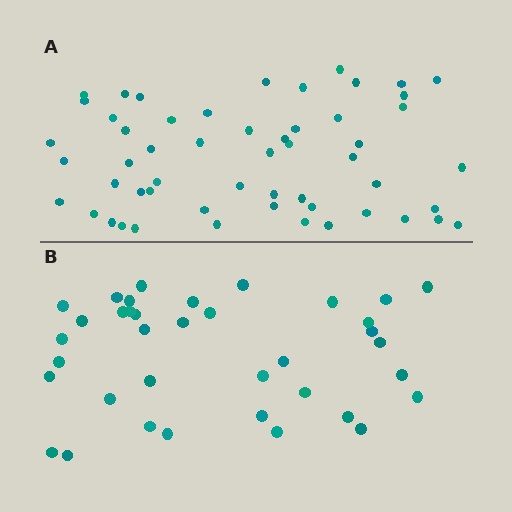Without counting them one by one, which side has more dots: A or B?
Region A (the top region) has more dots.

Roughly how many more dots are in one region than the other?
Region A has approximately 15 more dots than region B.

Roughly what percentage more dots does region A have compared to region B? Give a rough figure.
About 45% more.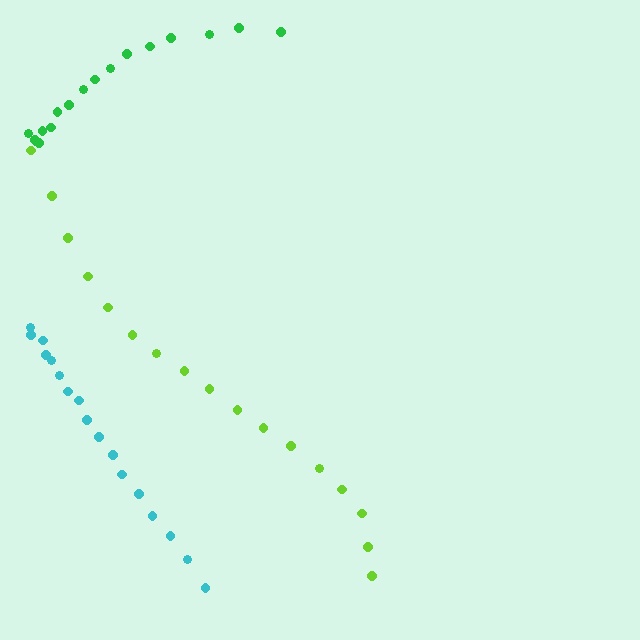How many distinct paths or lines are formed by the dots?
There are 3 distinct paths.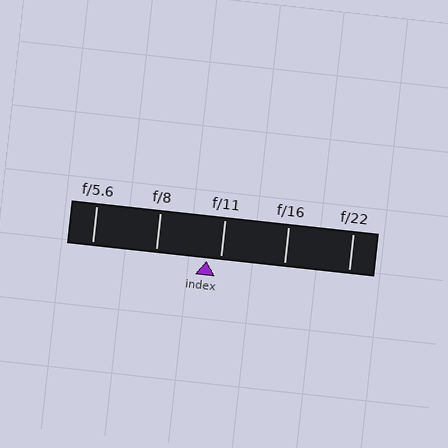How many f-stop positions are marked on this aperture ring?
There are 5 f-stop positions marked.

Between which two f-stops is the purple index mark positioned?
The index mark is between f/8 and f/11.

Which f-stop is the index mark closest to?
The index mark is closest to f/11.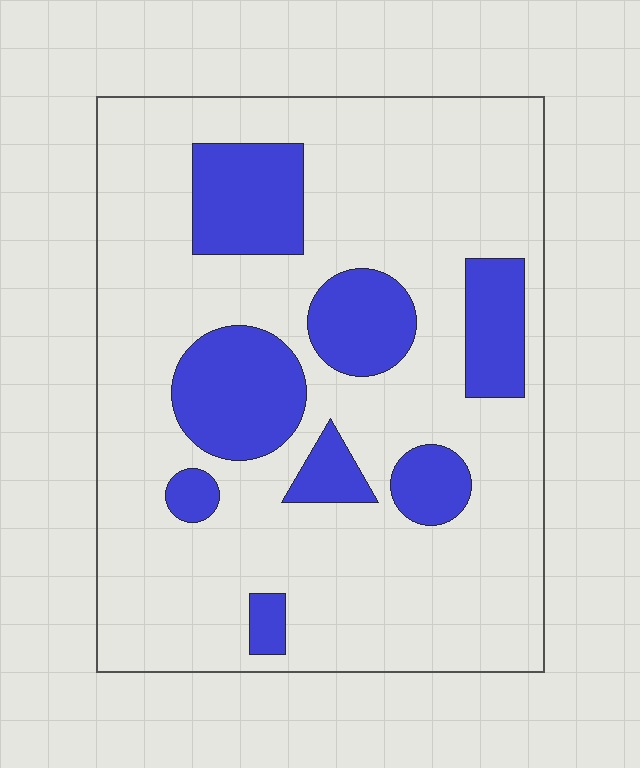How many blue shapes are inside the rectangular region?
8.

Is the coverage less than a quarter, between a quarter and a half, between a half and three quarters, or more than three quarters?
Less than a quarter.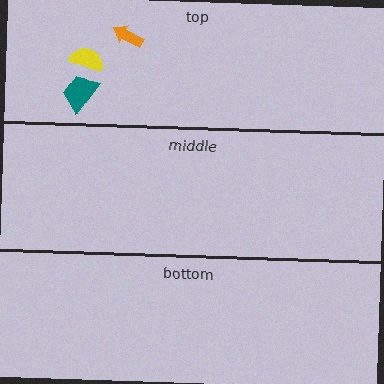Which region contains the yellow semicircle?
The top region.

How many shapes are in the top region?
3.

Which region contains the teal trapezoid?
The top region.